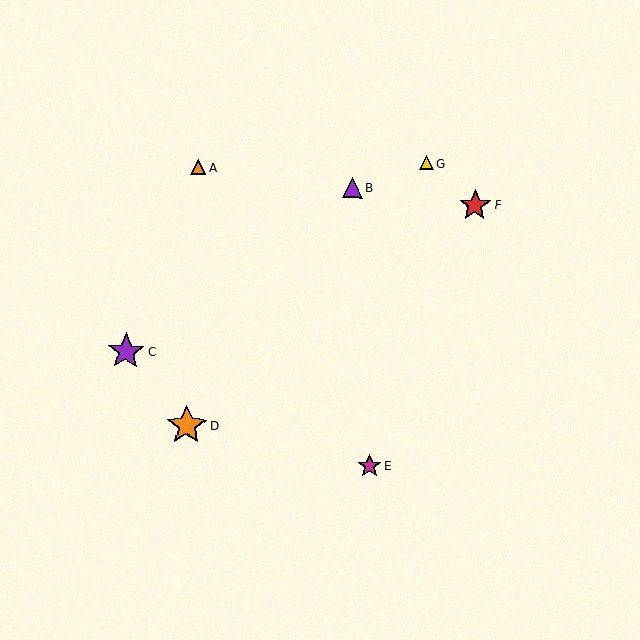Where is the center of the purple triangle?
The center of the purple triangle is at (352, 188).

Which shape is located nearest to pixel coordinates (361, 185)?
The purple triangle (labeled B) at (352, 188) is nearest to that location.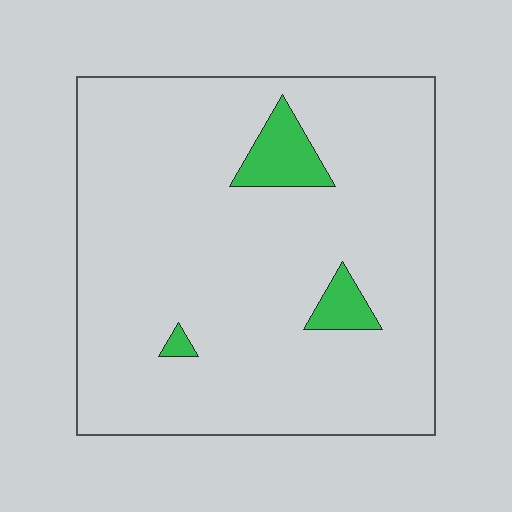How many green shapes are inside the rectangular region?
3.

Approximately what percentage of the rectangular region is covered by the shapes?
Approximately 5%.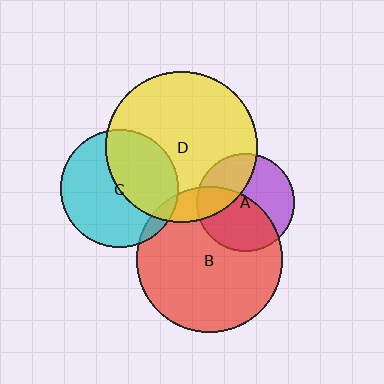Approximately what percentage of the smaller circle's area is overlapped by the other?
Approximately 35%.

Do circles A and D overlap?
Yes.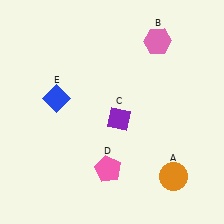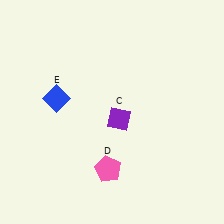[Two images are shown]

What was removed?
The pink hexagon (B), the orange circle (A) were removed in Image 2.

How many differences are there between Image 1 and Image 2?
There are 2 differences between the two images.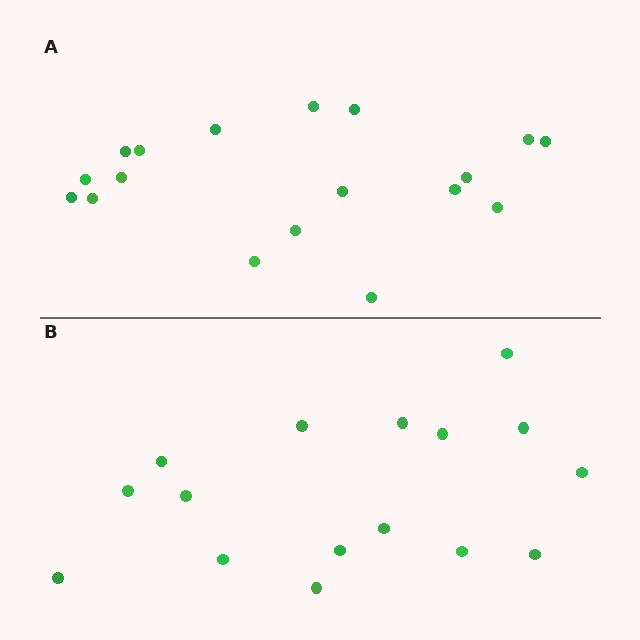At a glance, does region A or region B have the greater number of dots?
Region A (the top region) has more dots.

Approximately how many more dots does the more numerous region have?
Region A has just a few more — roughly 2 or 3 more dots than region B.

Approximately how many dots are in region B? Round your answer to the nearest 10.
About 20 dots. (The exact count is 16, which rounds to 20.)